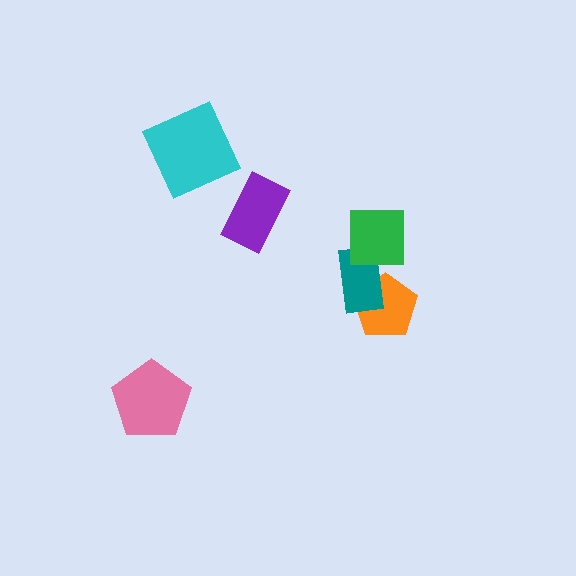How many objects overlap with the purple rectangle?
0 objects overlap with the purple rectangle.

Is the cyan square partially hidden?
No, no other shape covers it.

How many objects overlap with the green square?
1 object overlaps with the green square.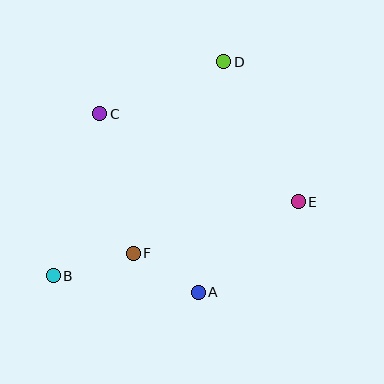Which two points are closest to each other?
Points A and F are closest to each other.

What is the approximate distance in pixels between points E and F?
The distance between E and F is approximately 173 pixels.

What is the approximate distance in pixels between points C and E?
The distance between C and E is approximately 217 pixels.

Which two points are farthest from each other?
Points B and D are farthest from each other.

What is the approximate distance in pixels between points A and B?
The distance between A and B is approximately 146 pixels.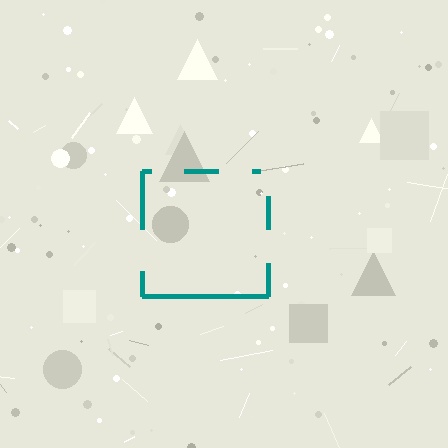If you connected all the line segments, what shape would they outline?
They would outline a square.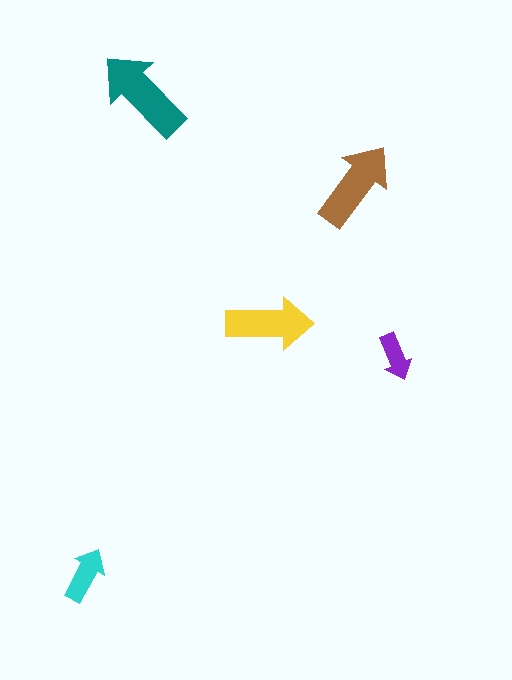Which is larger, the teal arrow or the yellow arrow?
The teal one.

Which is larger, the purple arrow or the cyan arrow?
The cyan one.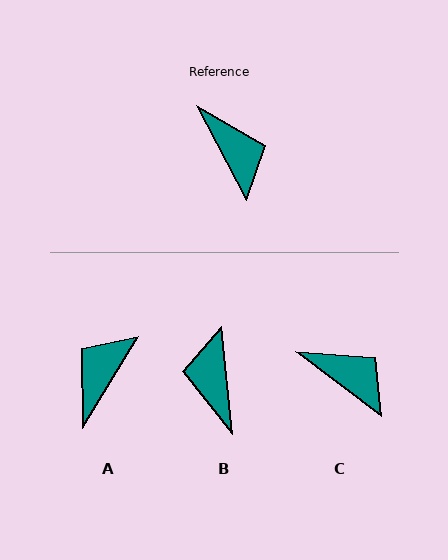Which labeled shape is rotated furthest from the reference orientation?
B, about 158 degrees away.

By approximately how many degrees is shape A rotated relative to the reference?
Approximately 121 degrees counter-clockwise.